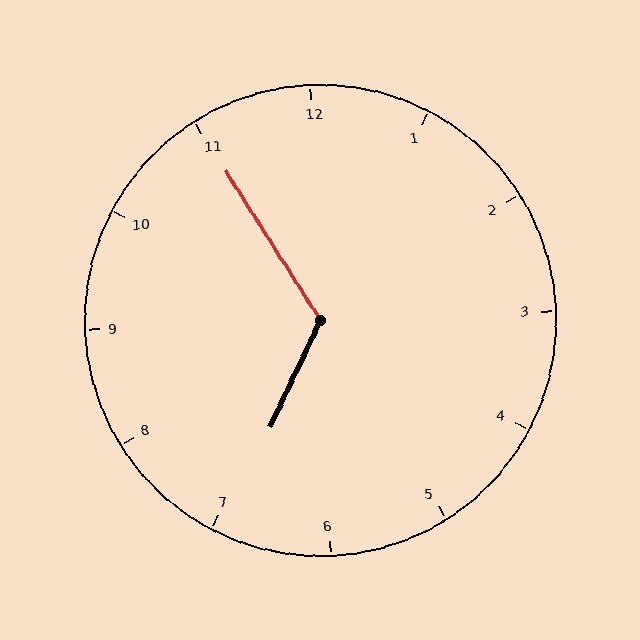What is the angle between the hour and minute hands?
Approximately 122 degrees.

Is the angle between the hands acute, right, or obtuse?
It is obtuse.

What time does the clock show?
6:55.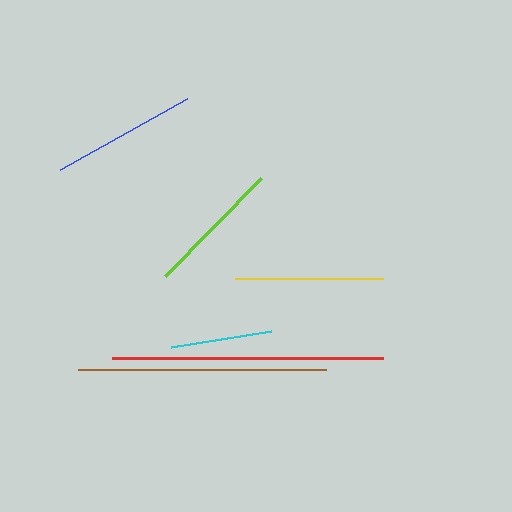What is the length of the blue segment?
The blue segment is approximately 146 pixels long.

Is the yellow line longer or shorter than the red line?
The red line is longer than the yellow line.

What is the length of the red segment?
The red segment is approximately 271 pixels long.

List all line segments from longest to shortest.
From longest to shortest: red, brown, yellow, blue, lime, cyan.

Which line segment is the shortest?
The cyan line is the shortest at approximately 102 pixels.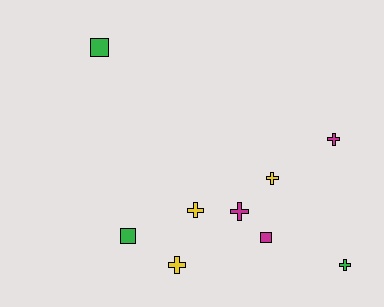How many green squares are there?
There are 2 green squares.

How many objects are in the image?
There are 9 objects.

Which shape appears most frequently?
Cross, with 6 objects.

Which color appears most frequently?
Magenta, with 3 objects.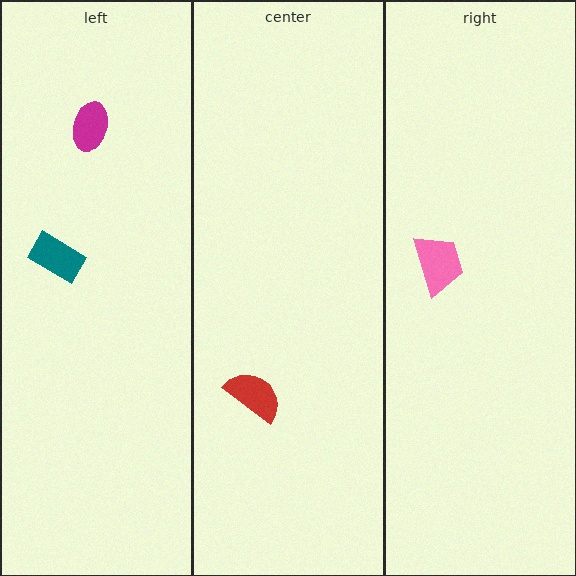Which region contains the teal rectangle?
The left region.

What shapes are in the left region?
The teal rectangle, the magenta ellipse.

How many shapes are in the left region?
2.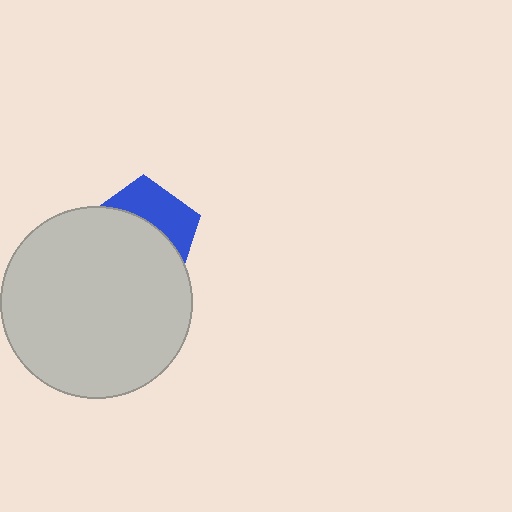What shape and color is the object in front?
The object in front is a light gray circle.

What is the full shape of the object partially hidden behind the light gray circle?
The partially hidden object is a blue pentagon.